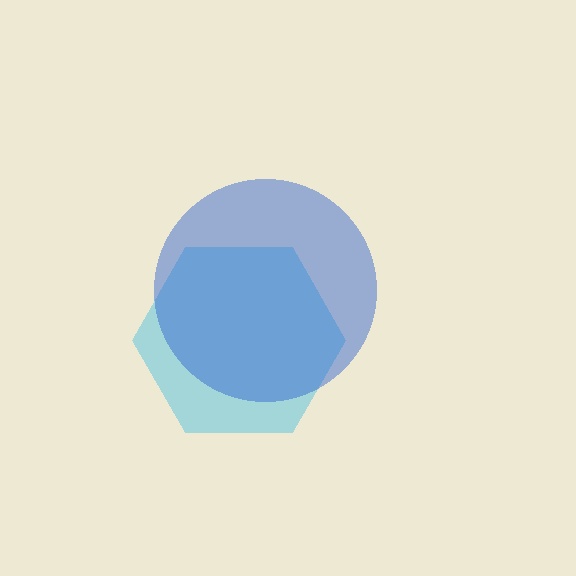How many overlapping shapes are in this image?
There are 2 overlapping shapes in the image.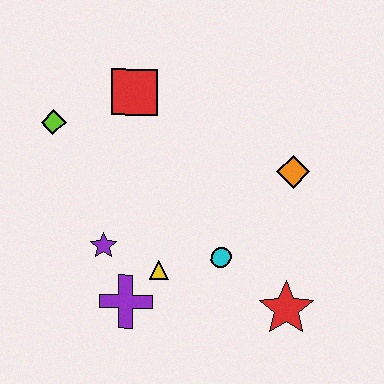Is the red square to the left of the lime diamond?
No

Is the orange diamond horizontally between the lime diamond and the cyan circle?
No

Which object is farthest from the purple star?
The orange diamond is farthest from the purple star.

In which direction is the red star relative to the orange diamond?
The red star is below the orange diamond.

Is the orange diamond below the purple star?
No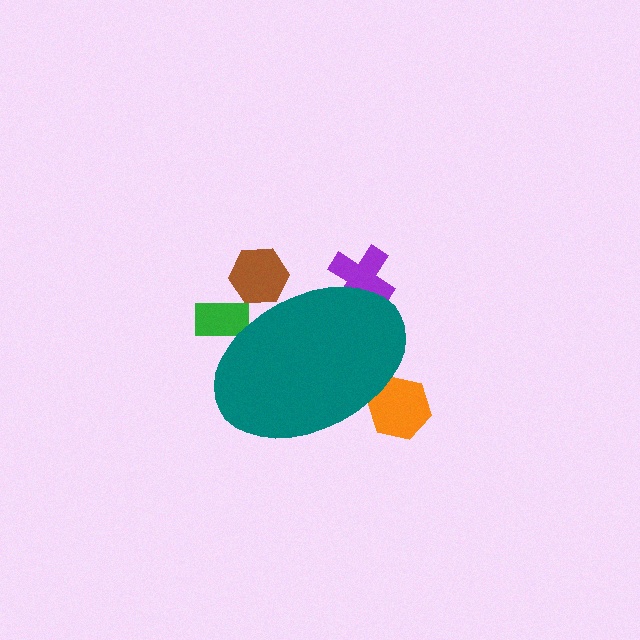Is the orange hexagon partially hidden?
Yes, the orange hexagon is partially hidden behind the teal ellipse.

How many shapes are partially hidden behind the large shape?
4 shapes are partially hidden.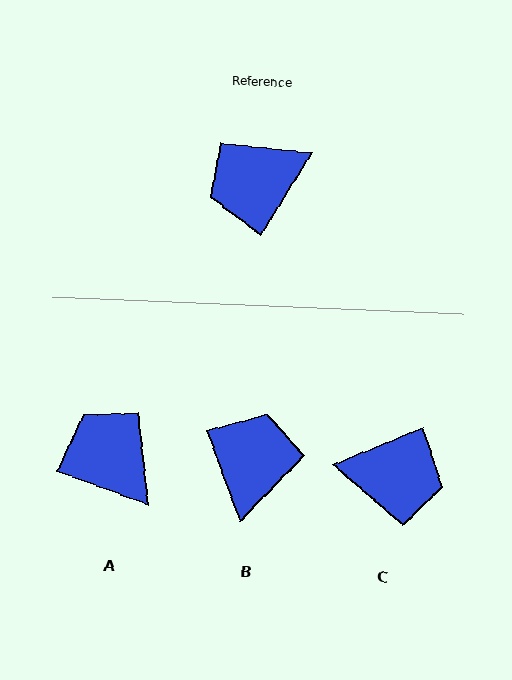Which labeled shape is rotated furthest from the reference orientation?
C, about 145 degrees away.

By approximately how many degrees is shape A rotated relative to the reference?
Approximately 78 degrees clockwise.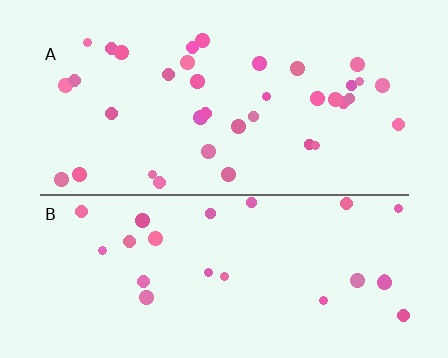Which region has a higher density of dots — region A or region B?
A (the top).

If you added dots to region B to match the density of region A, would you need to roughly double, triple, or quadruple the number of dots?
Approximately double.